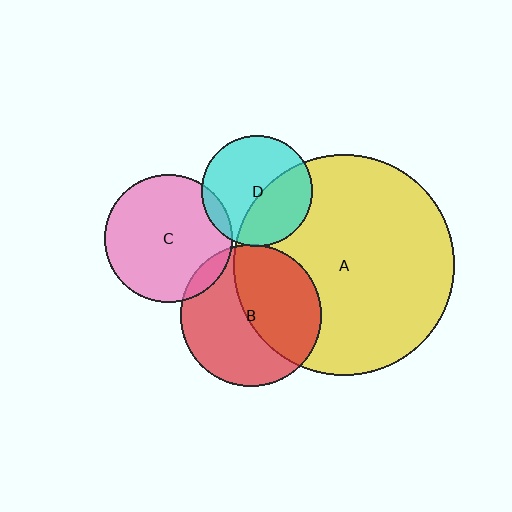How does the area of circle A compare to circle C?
Approximately 3.0 times.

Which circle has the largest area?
Circle A (yellow).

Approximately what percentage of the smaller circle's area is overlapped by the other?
Approximately 40%.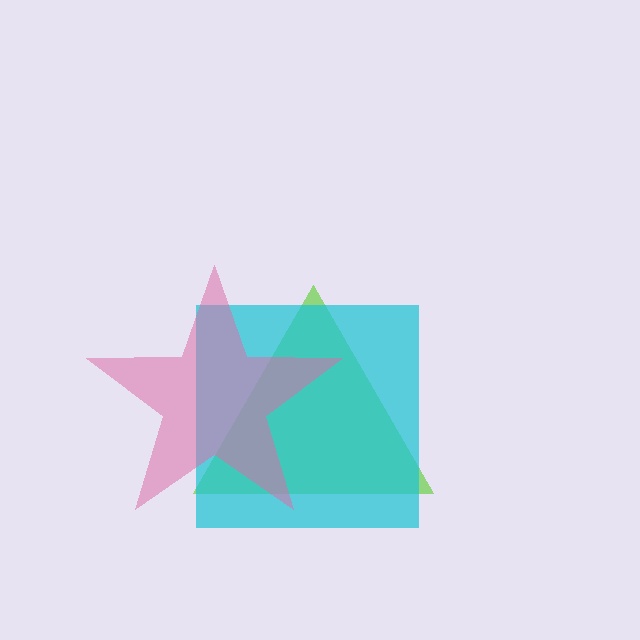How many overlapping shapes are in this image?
There are 3 overlapping shapes in the image.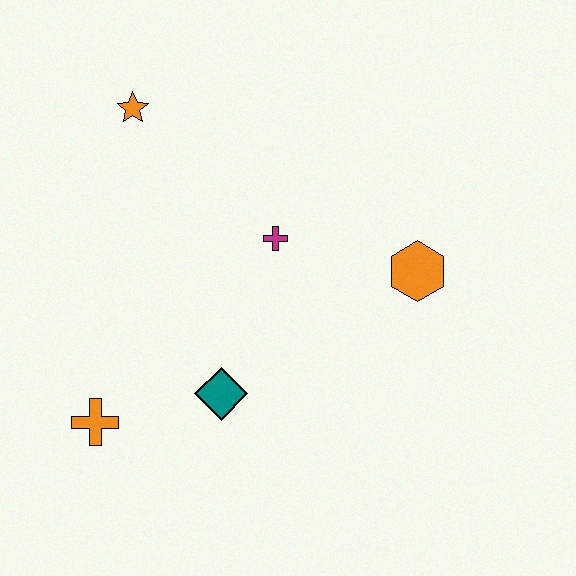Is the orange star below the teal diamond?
No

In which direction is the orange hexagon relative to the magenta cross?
The orange hexagon is to the right of the magenta cross.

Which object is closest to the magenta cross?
The orange hexagon is closest to the magenta cross.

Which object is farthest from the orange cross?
The orange hexagon is farthest from the orange cross.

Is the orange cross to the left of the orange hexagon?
Yes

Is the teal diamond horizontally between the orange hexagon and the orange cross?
Yes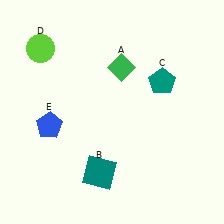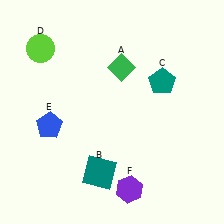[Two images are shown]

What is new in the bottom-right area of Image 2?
A purple hexagon (F) was added in the bottom-right area of Image 2.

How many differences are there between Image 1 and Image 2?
There is 1 difference between the two images.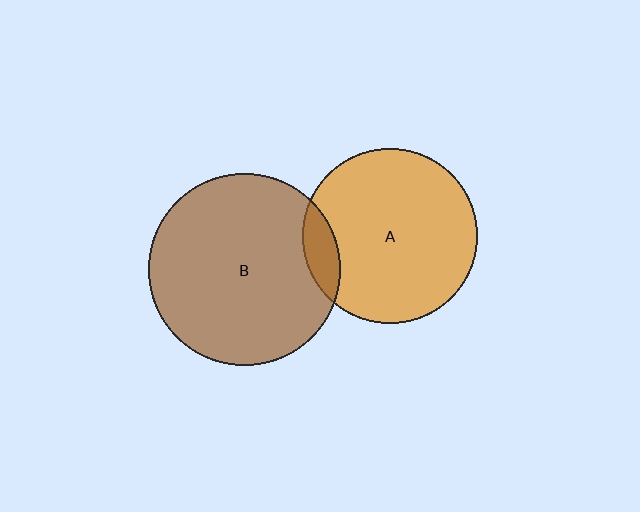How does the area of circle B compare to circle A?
Approximately 1.2 times.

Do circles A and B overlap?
Yes.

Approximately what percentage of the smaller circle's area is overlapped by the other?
Approximately 10%.